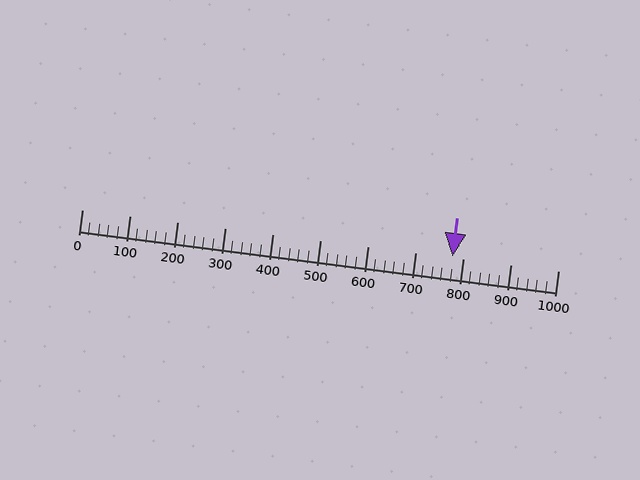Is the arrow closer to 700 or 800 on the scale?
The arrow is closer to 800.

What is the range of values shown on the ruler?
The ruler shows values from 0 to 1000.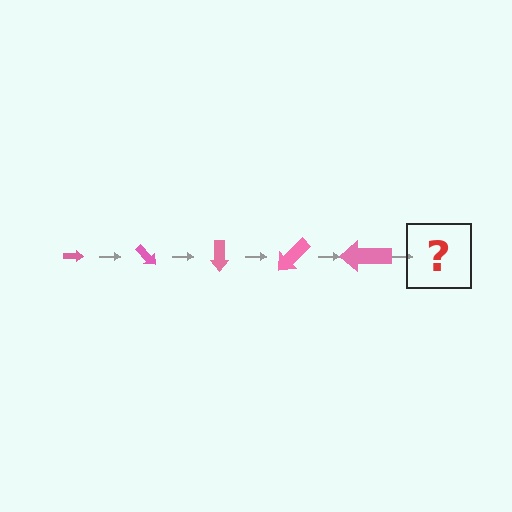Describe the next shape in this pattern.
It should be an arrow, larger than the previous one and rotated 225 degrees from the start.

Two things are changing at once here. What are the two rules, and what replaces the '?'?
The two rules are that the arrow grows larger each step and it rotates 45 degrees each step. The '?' should be an arrow, larger than the previous one and rotated 225 degrees from the start.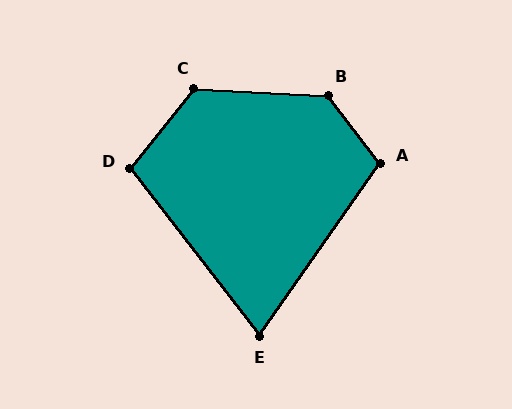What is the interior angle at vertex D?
Approximately 103 degrees (obtuse).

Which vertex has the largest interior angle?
B, at approximately 130 degrees.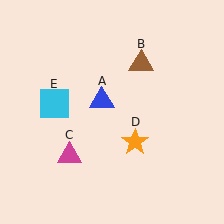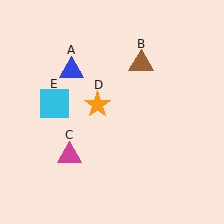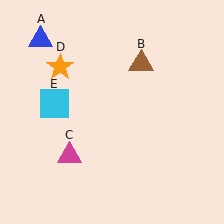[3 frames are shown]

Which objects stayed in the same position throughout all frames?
Brown triangle (object B) and magenta triangle (object C) and cyan square (object E) remained stationary.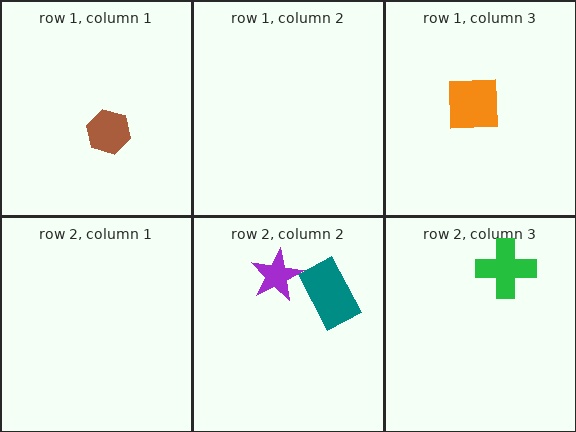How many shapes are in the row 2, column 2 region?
2.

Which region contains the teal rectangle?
The row 2, column 2 region.